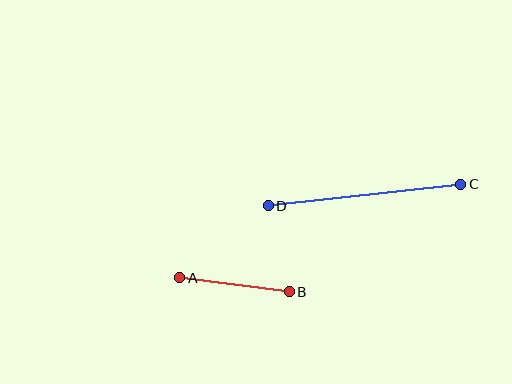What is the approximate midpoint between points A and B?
The midpoint is at approximately (234, 285) pixels.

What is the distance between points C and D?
The distance is approximately 194 pixels.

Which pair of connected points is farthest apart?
Points C and D are farthest apart.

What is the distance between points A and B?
The distance is approximately 110 pixels.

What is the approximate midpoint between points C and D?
The midpoint is at approximately (364, 195) pixels.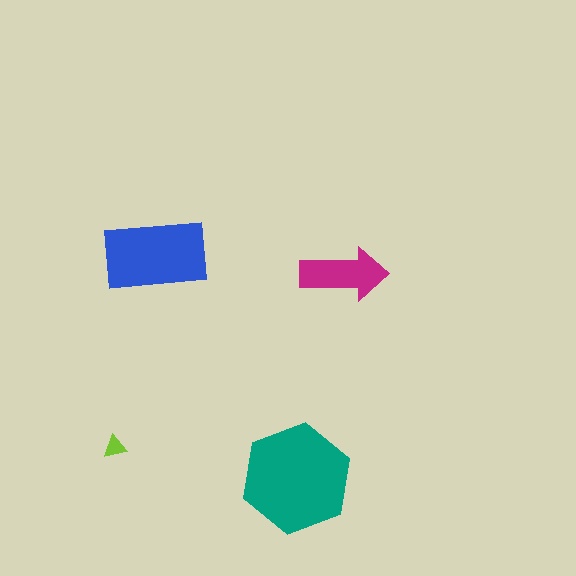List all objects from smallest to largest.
The lime triangle, the magenta arrow, the blue rectangle, the teal hexagon.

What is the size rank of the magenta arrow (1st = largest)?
3rd.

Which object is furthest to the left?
The lime triangle is leftmost.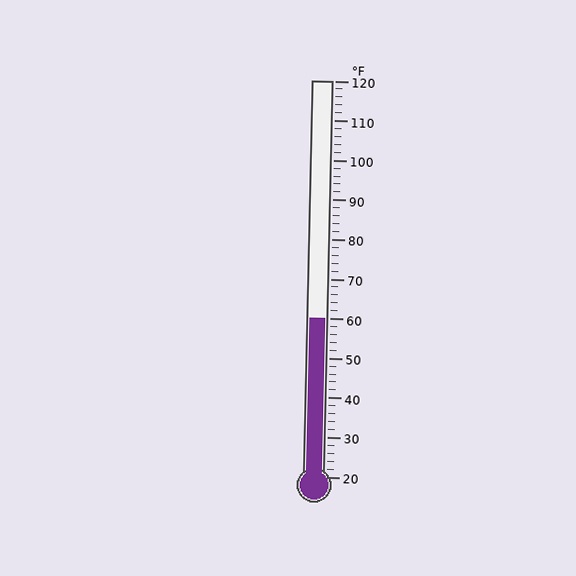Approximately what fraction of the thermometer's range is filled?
The thermometer is filled to approximately 40% of its range.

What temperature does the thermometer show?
The thermometer shows approximately 60°F.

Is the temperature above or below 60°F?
The temperature is at 60°F.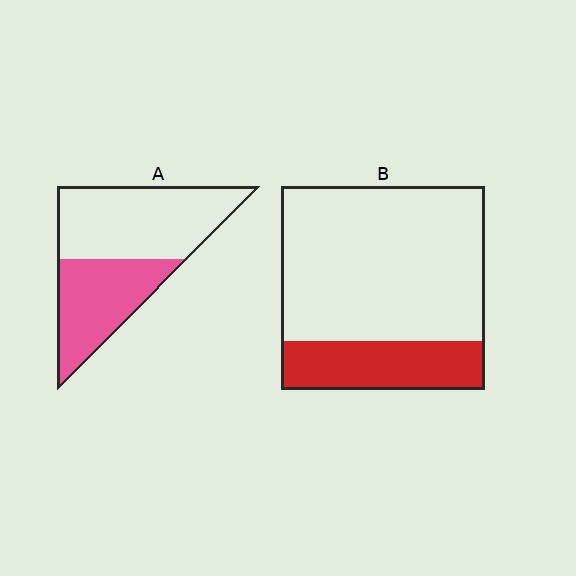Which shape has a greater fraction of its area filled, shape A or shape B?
Shape A.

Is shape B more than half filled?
No.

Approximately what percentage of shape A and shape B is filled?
A is approximately 40% and B is approximately 25%.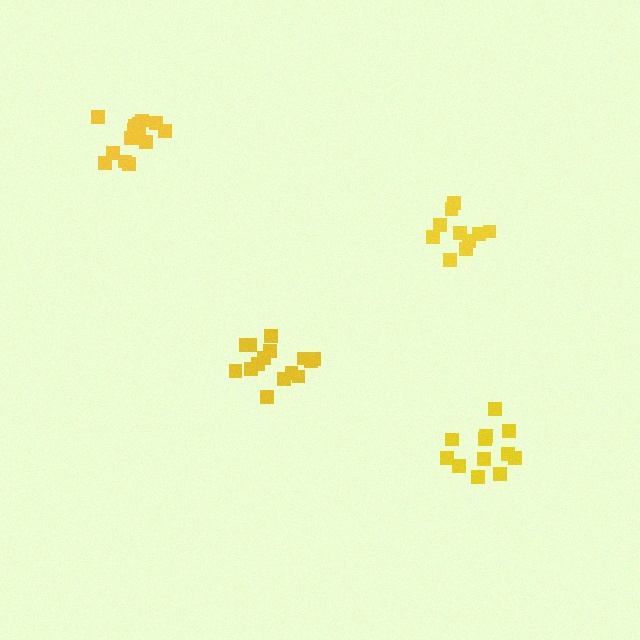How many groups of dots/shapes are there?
There are 4 groups.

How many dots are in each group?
Group 1: 10 dots, Group 2: 12 dots, Group 3: 15 dots, Group 4: 15 dots (52 total).